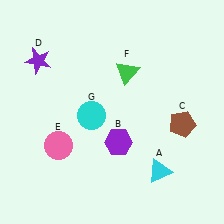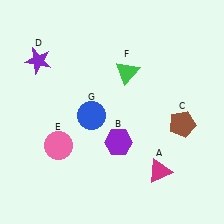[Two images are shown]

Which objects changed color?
A changed from cyan to magenta. G changed from cyan to blue.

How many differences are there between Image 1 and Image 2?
There are 2 differences between the two images.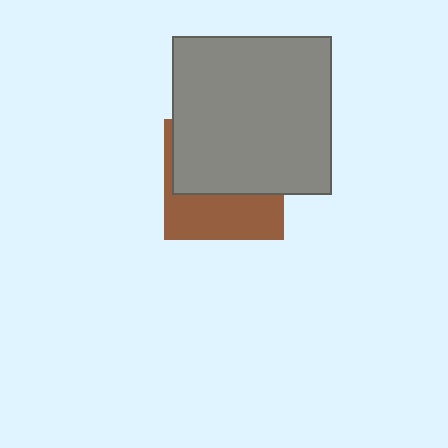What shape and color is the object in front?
The object in front is a gray square.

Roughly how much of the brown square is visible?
A small part of it is visible (roughly 41%).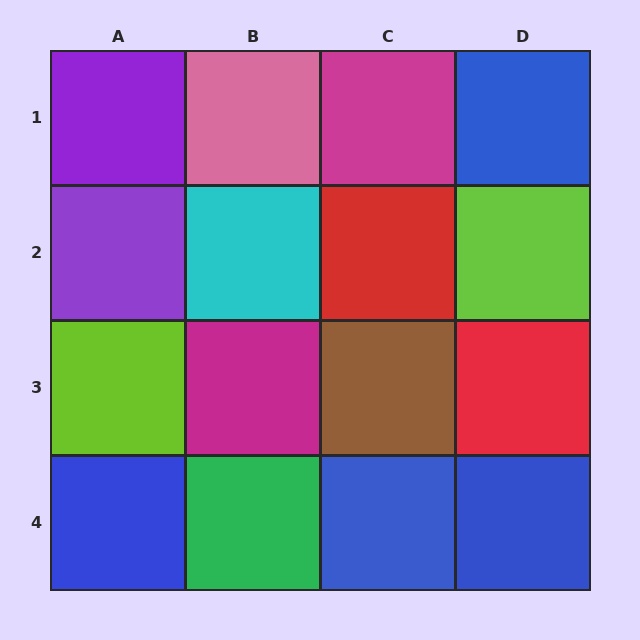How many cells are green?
1 cell is green.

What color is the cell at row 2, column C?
Red.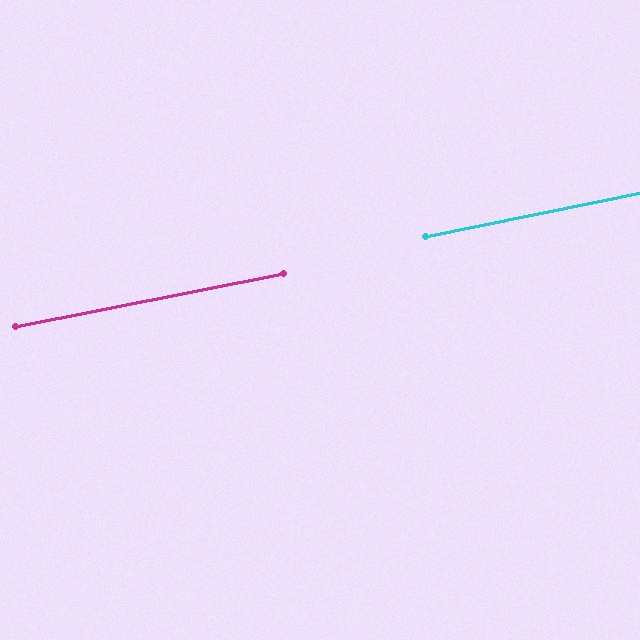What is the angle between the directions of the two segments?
Approximately 1 degree.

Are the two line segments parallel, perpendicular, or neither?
Parallel — their directions differ by only 0.7°.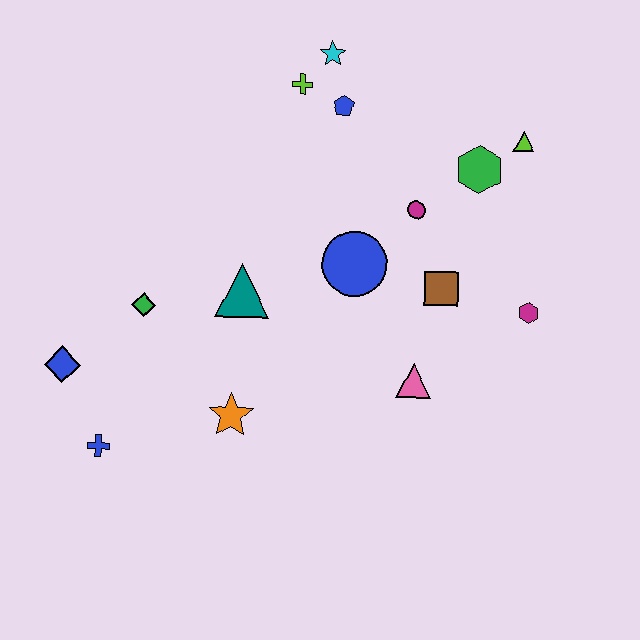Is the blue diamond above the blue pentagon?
No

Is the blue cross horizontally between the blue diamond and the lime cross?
Yes